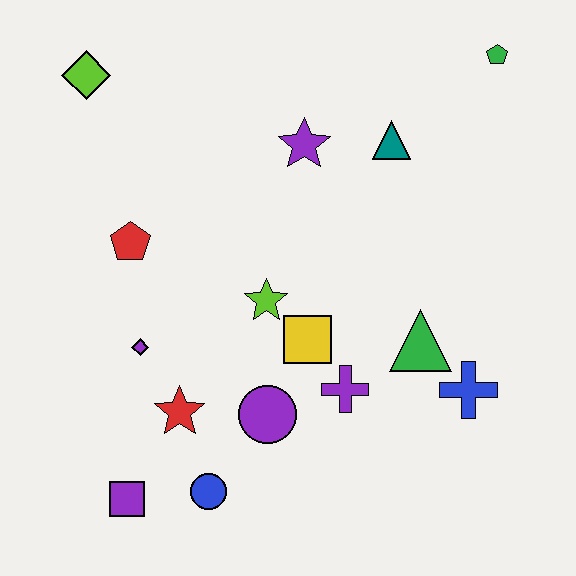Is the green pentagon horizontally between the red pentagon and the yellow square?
No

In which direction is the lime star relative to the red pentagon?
The lime star is to the right of the red pentagon.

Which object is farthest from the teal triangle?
The purple square is farthest from the teal triangle.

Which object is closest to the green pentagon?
The teal triangle is closest to the green pentagon.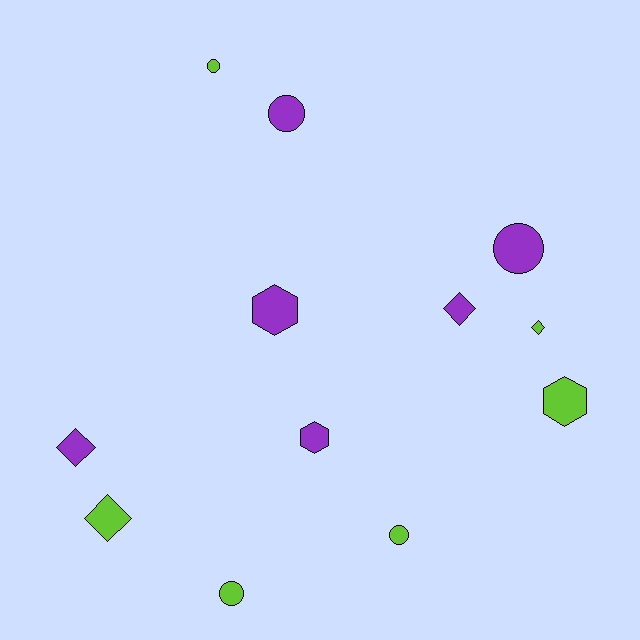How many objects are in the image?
There are 12 objects.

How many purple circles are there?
There are 2 purple circles.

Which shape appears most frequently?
Circle, with 5 objects.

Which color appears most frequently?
Purple, with 6 objects.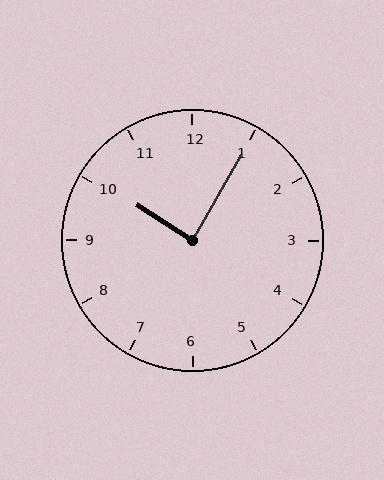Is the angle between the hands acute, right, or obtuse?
It is right.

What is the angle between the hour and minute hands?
Approximately 88 degrees.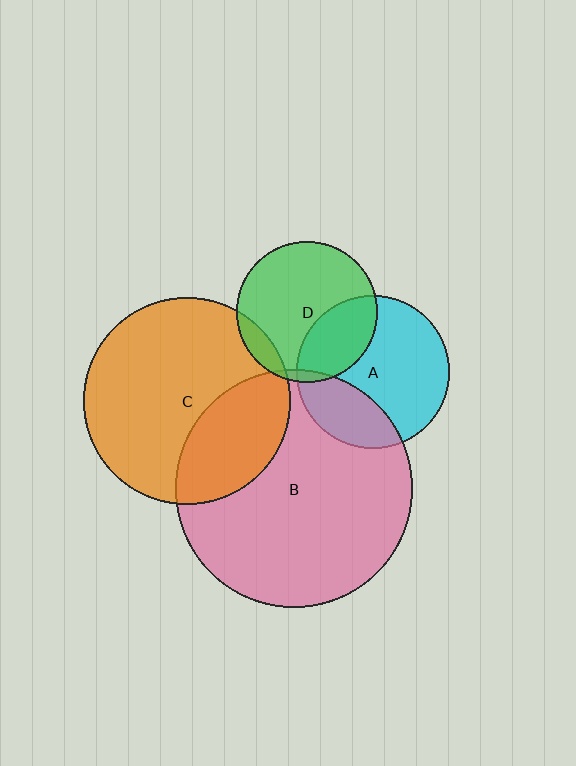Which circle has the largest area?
Circle B (pink).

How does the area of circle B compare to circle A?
Approximately 2.4 times.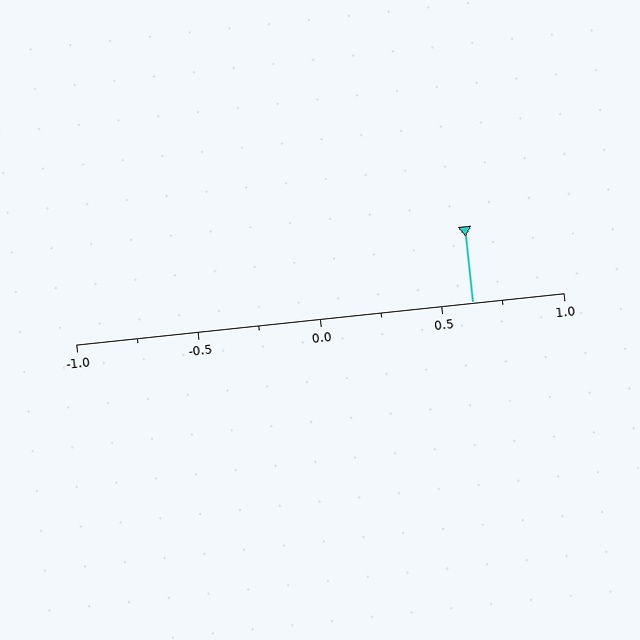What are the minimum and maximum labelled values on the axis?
The axis runs from -1.0 to 1.0.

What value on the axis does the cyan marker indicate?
The marker indicates approximately 0.62.